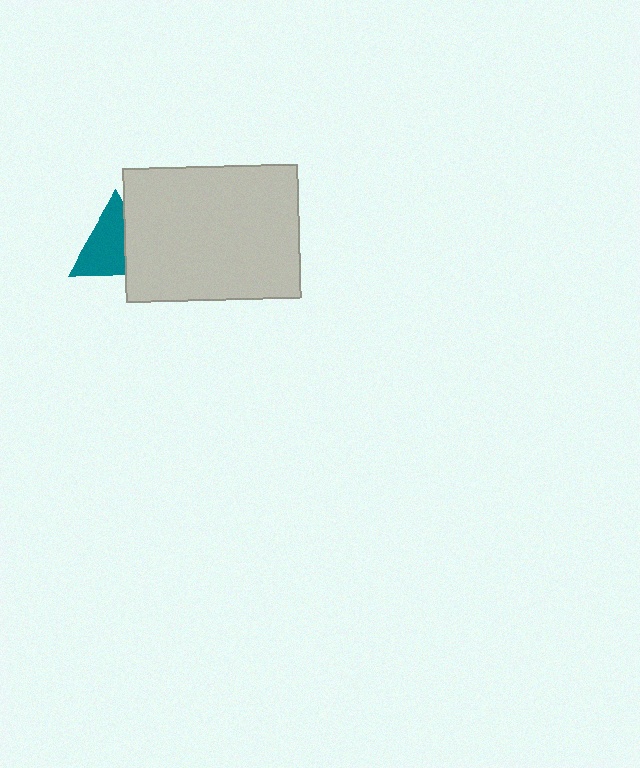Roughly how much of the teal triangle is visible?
About half of it is visible (roughly 63%).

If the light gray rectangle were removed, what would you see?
You would see the complete teal triangle.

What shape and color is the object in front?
The object in front is a light gray rectangle.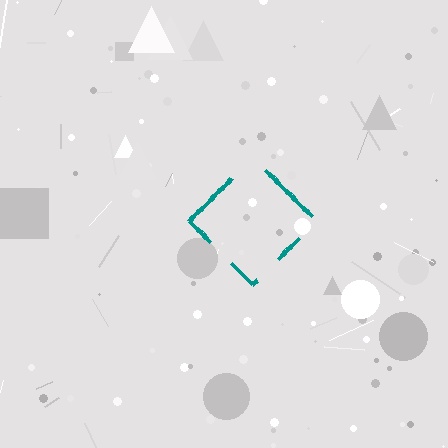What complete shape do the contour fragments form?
The contour fragments form a diamond.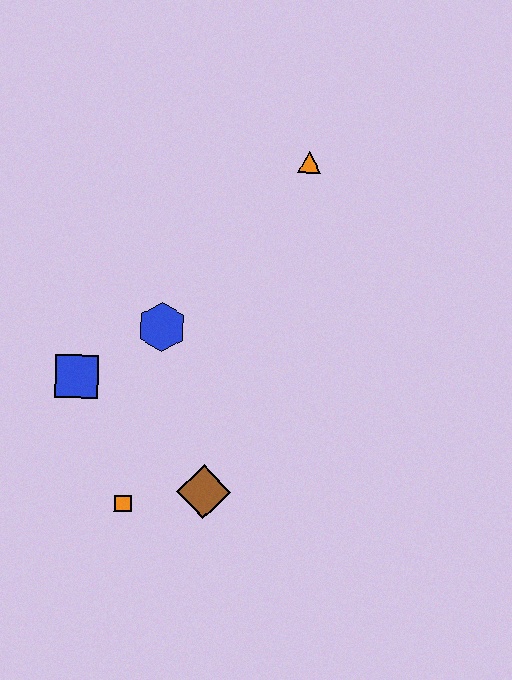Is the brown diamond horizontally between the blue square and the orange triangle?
Yes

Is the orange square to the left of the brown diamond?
Yes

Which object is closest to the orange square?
The brown diamond is closest to the orange square.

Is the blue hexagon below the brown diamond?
No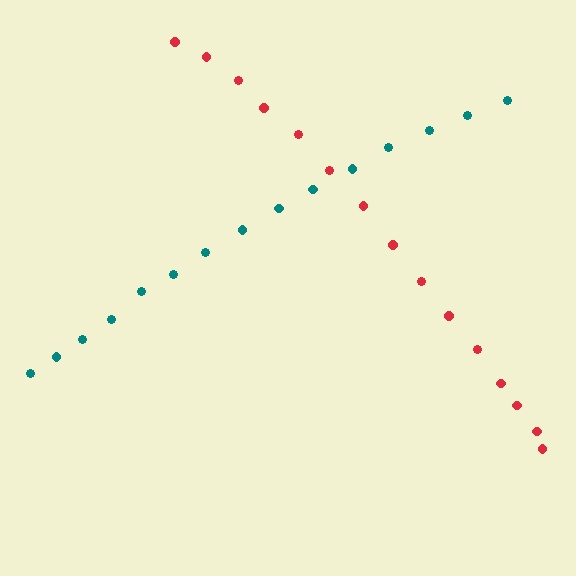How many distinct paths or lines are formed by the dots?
There are 2 distinct paths.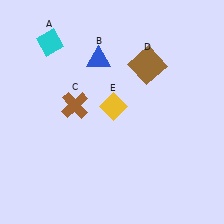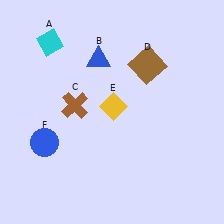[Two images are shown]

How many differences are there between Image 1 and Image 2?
There is 1 difference between the two images.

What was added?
A blue circle (F) was added in Image 2.